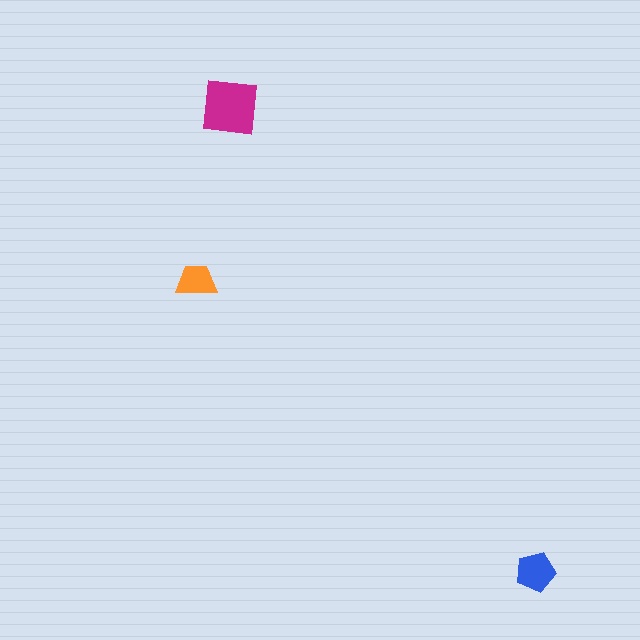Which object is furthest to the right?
The blue pentagon is rightmost.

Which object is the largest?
The magenta square.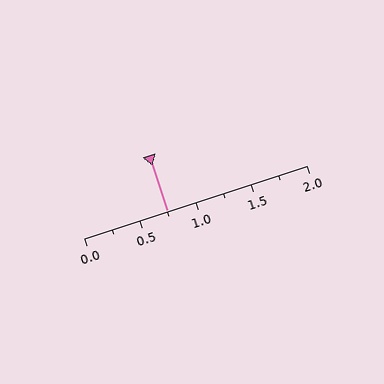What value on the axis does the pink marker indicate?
The marker indicates approximately 0.75.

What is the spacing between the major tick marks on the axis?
The major ticks are spaced 0.5 apart.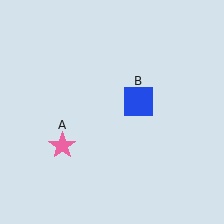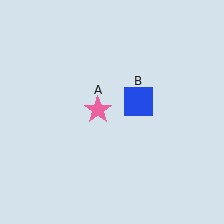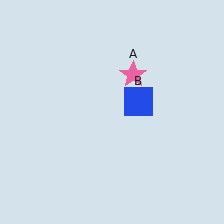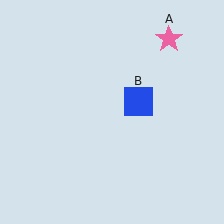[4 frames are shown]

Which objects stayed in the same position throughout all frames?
Blue square (object B) remained stationary.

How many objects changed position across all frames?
1 object changed position: pink star (object A).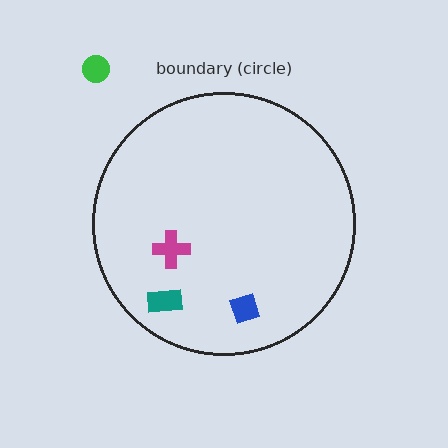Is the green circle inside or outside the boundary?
Outside.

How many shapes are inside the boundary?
3 inside, 1 outside.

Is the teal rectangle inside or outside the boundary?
Inside.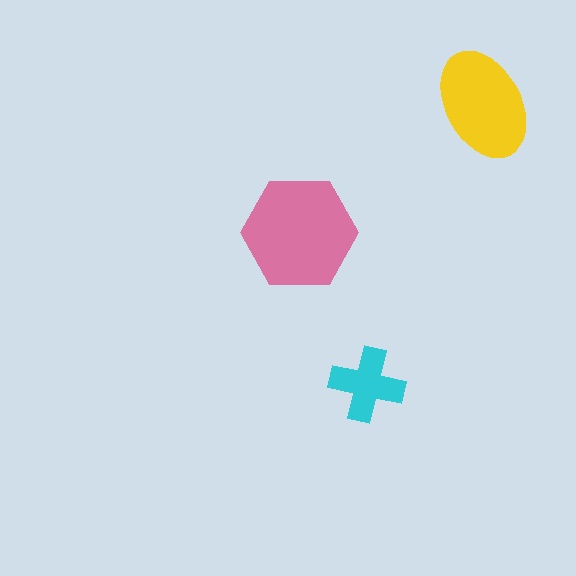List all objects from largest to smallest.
The pink hexagon, the yellow ellipse, the cyan cross.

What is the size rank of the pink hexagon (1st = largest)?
1st.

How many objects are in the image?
There are 3 objects in the image.